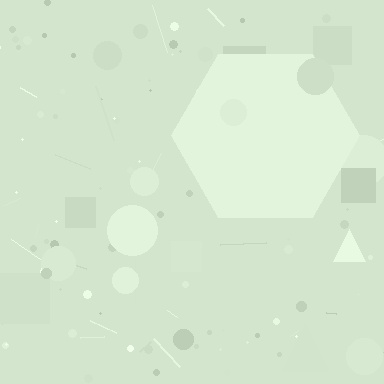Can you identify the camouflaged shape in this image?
The camouflaged shape is a hexagon.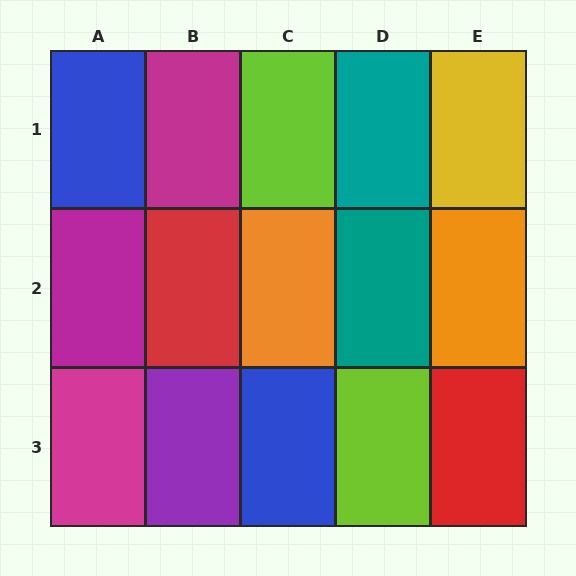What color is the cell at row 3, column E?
Red.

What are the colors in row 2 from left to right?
Magenta, red, orange, teal, orange.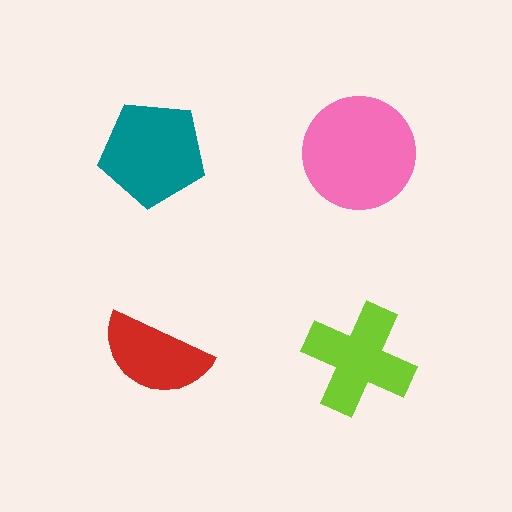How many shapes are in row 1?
2 shapes.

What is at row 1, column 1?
A teal pentagon.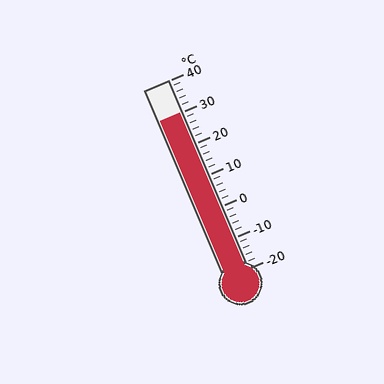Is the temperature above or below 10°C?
The temperature is above 10°C.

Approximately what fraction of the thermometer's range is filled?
The thermometer is filled to approximately 85% of its range.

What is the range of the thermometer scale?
The thermometer scale ranges from -20°C to 40°C.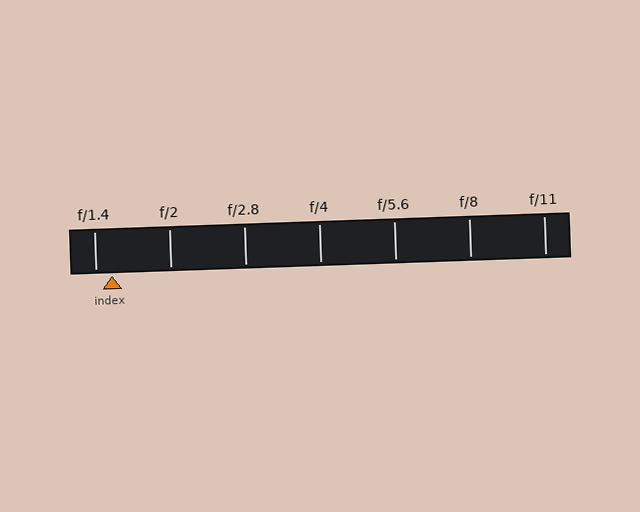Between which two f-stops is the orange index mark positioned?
The index mark is between f/1.4 and f/2.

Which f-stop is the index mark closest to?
The index mark is closest to f/1.4.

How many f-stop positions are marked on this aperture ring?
There are 7 f-stop positions marked.